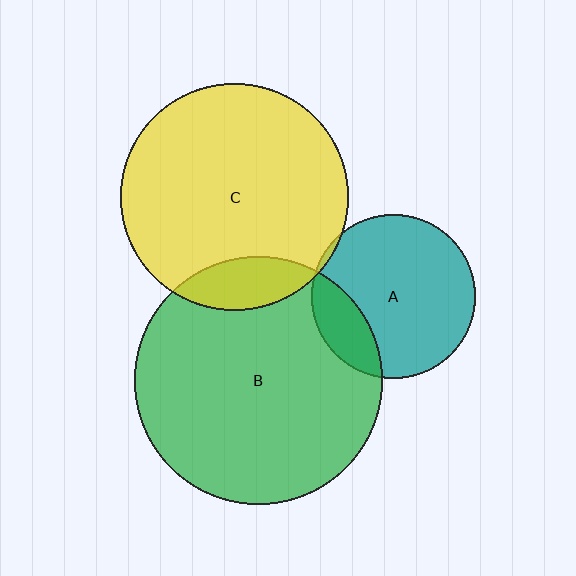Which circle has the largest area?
Circle B (green).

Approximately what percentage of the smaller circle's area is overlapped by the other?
Approximately 15%.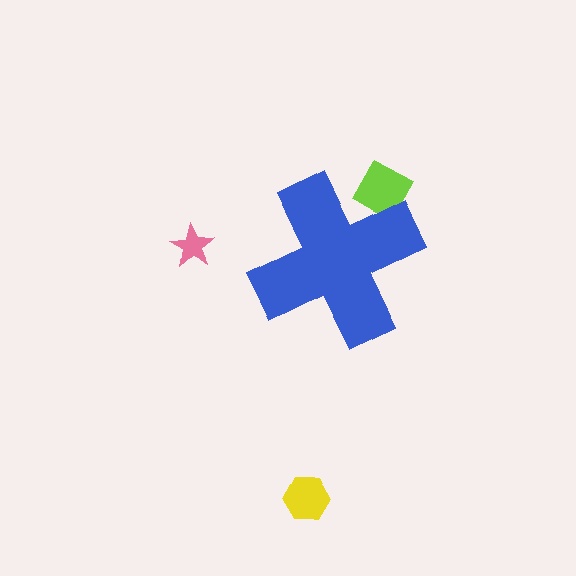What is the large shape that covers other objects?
A blue cross.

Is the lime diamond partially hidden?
Yes, the lime diamond is partially hidden behind the blue cross.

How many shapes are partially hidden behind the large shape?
1 shape is partially hidden.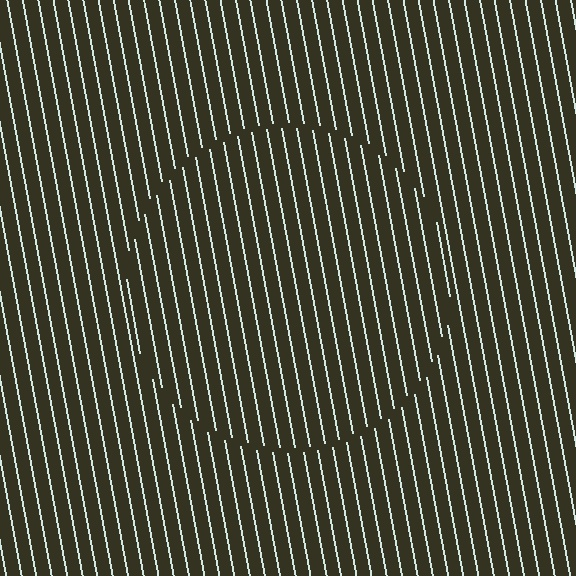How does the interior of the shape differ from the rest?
The interior of the shape contains the same grating, shifted by half a period — the contour is defined by the phase discontinuity where line-ends from the inner and outer gratings abut.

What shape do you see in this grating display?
An illusory circle. The interior of the shape contains the same grating, shifted by half a period — the contour is defined by the phase discontinuity where line-ends from the inner and outer gratings abut.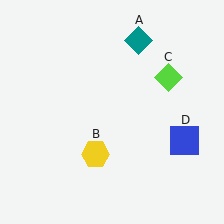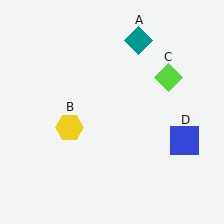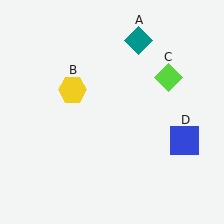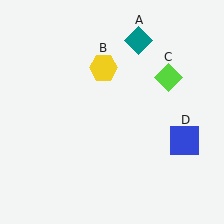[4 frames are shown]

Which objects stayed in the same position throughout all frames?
Teal diamond (object A) and lime diamond (object C) and blue square (object D) remained stationary.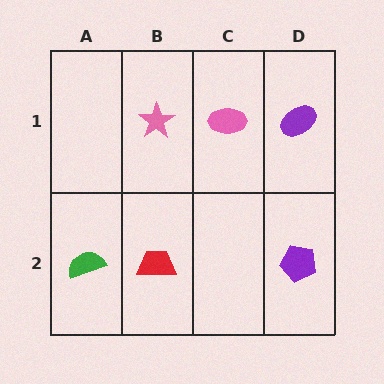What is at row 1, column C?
A pink ellipse.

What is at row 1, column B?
A pink star.